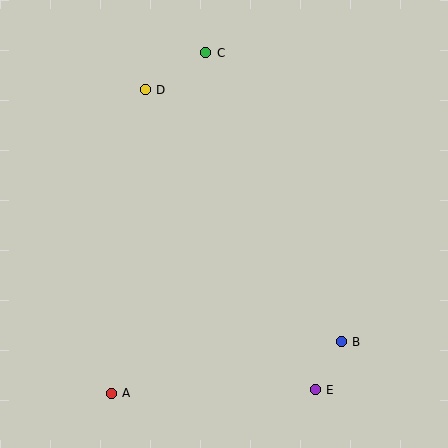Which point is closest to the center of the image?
Point D at (145, 90) is closest to the center.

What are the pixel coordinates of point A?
Point A is at (111, 393).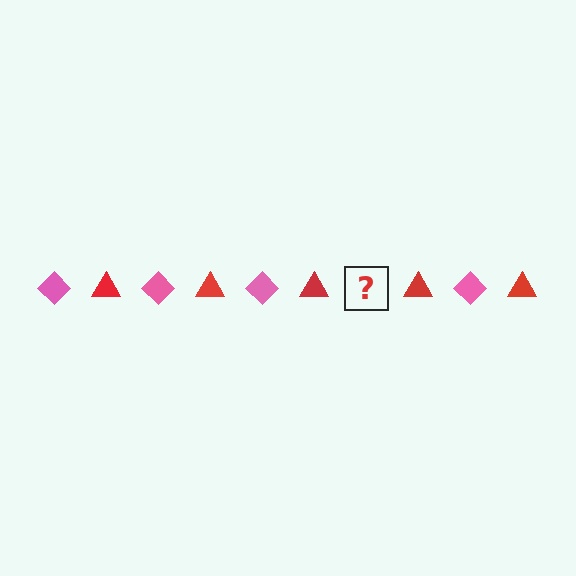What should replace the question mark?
The question mark should be replaced with a pink diamond.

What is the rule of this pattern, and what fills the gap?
The rule is that the pattern alternates between pink diamond and red triangle. The gap should be filled with a pink diamond.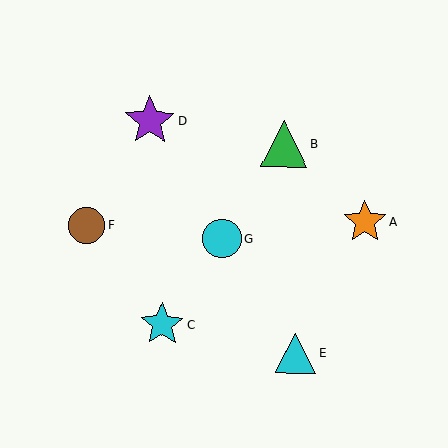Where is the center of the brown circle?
The center of the brown circle is at (86, 225).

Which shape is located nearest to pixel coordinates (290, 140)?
The green triangle (labeled B) at (284, 144) is nearest to that location.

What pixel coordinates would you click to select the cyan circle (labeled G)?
Click at (222, 239) to select the cyan circle G.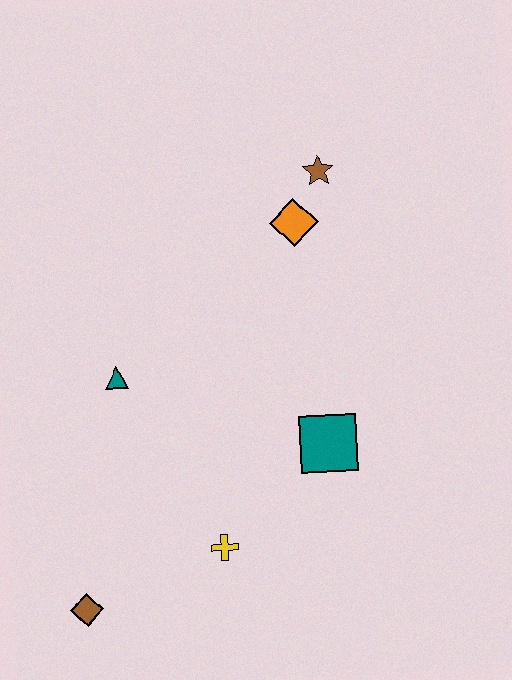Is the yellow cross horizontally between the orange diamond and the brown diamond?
Yes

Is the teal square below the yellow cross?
No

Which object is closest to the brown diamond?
The yellow cross is closest to the brown diamond.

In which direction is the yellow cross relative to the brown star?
The yellow cross is below the brown star.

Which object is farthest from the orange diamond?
The brown diamond is farthest from the orange diamond.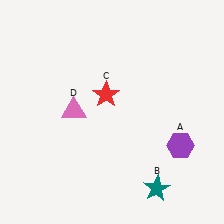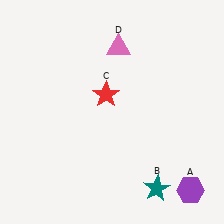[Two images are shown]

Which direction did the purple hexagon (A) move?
The purple hexagon (A) moved down.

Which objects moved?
The objects that moved are: the purple hexagon (A), the pink triangle (D).